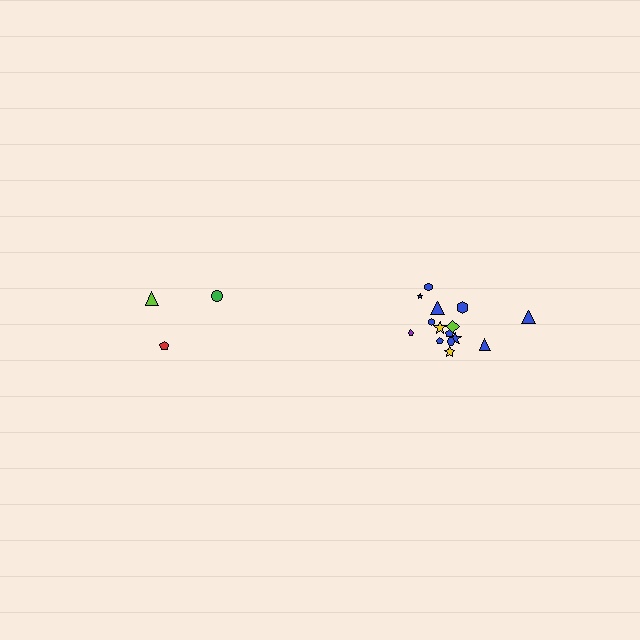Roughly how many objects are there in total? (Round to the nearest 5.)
Roughly 20 objects in total.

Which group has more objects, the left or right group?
The right group.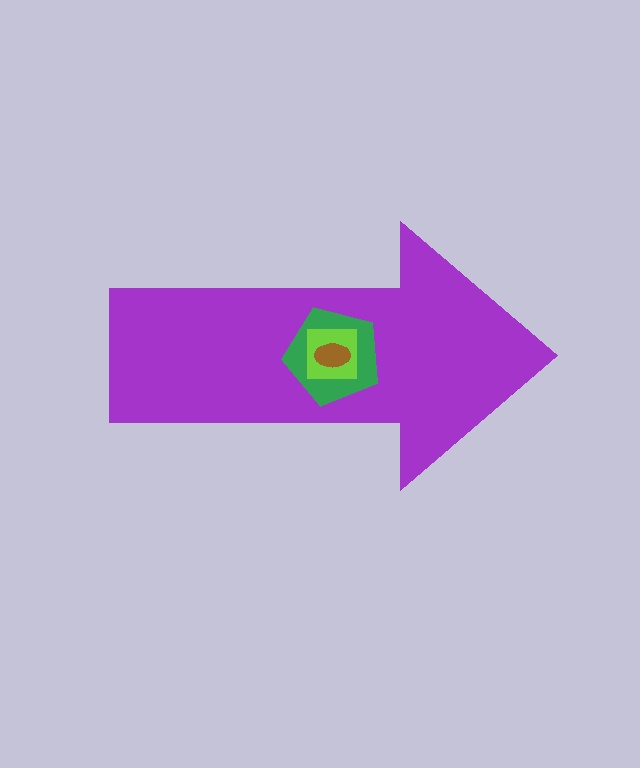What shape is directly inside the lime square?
The brown ellipse.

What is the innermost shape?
The brown ellipse.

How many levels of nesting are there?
4.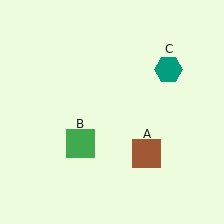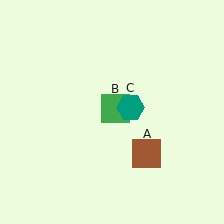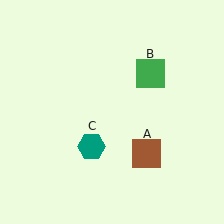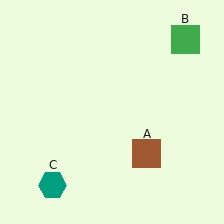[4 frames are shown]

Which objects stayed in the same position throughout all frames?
Brown square (object A) remained stationary.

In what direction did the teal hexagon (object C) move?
The teal hexagon (object C) moved down and to the left.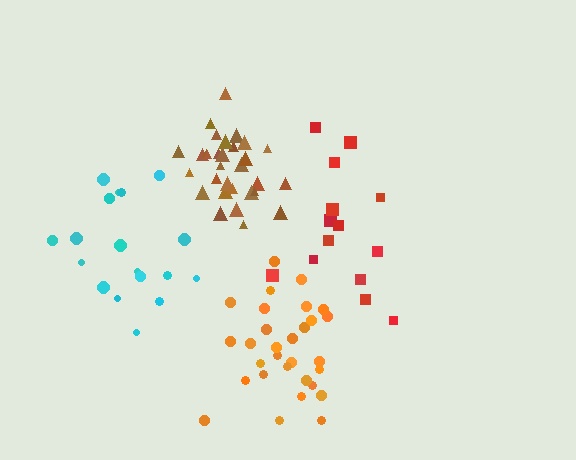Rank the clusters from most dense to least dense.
brown, orange, cyan, red.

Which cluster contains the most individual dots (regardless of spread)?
Brown (31).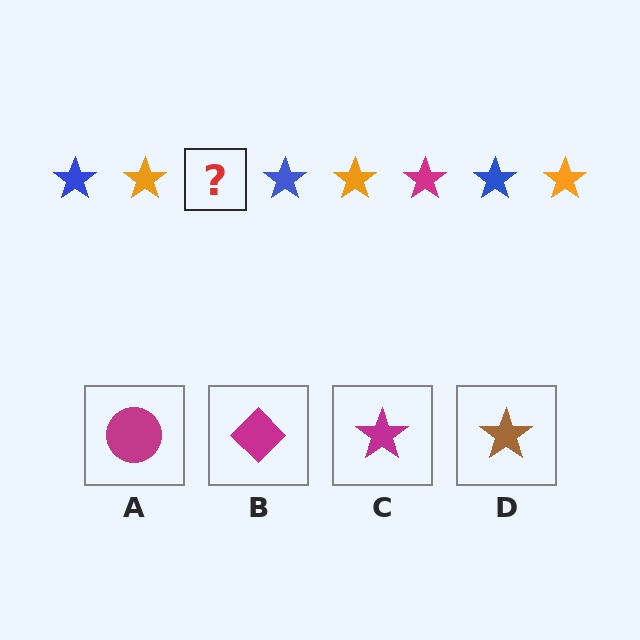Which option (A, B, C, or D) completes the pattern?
C.